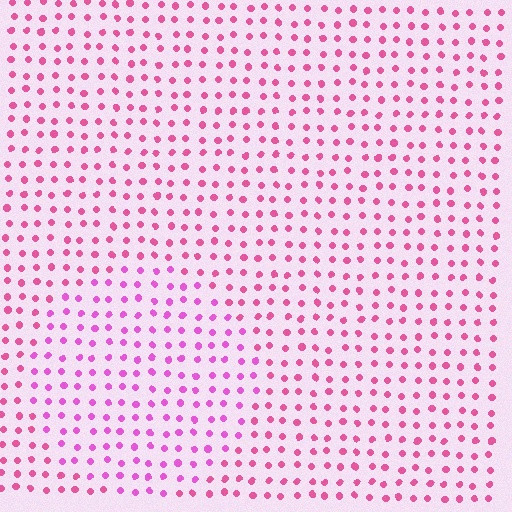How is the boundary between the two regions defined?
The boundary is defined purely by a slight shift in hue (about 24 degrees). Spacing, size, and orientation are identical on both sides.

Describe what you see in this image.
The image is filled with small pink elements in a uniform arrangement. A circle-shaped region is visible where the elements are tinted to a slightly different hue, forming a subtle color boundary.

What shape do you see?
I see a circle.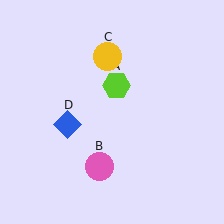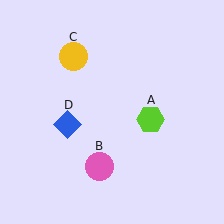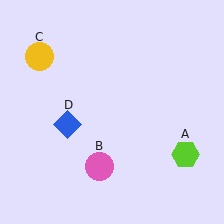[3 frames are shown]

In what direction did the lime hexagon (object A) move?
The lime hexagon (object A) moved down and to the right.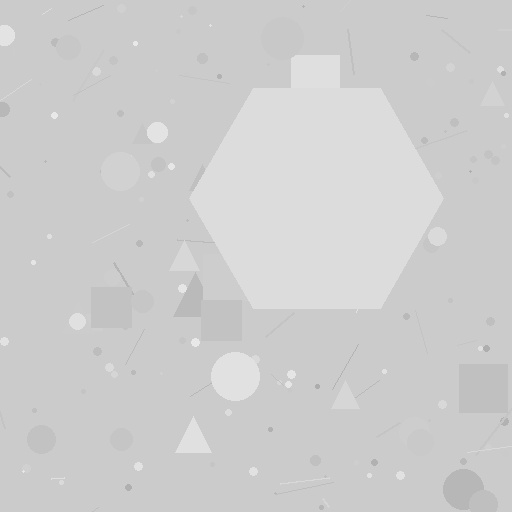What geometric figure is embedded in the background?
A hexagon is embedded in the background.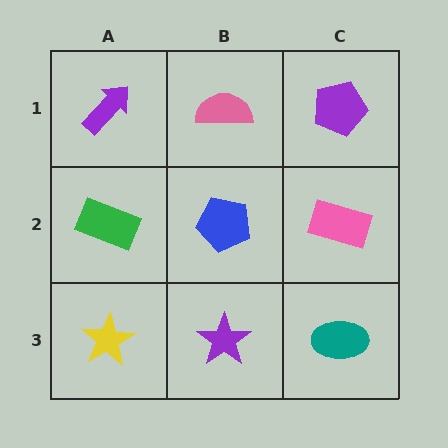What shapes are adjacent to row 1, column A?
A green rectangle (row 2, column A), a pink semicircle (row 1, column B).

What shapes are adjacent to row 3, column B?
A blue pentagon (row 2, column B), a yellow star (row 3, column A), a teal ellipse (row 3, column C).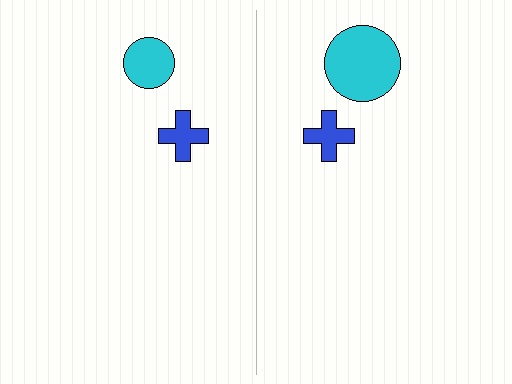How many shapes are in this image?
There are 4 shapes in this image.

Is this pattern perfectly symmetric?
No, the pattern is not perfectly symmetric. The cyan circle on the right side has a different size than its mirror counterpart.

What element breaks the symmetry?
The cyan circle on the right side has a different size than its mirror counterpart.